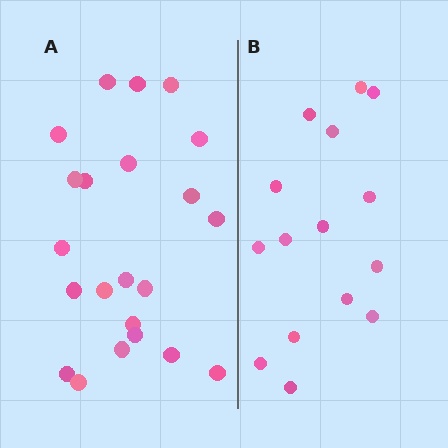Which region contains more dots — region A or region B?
Region A (the left region) has more dots.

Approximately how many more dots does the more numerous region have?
Region A has roughly 8 or so more dots than region B.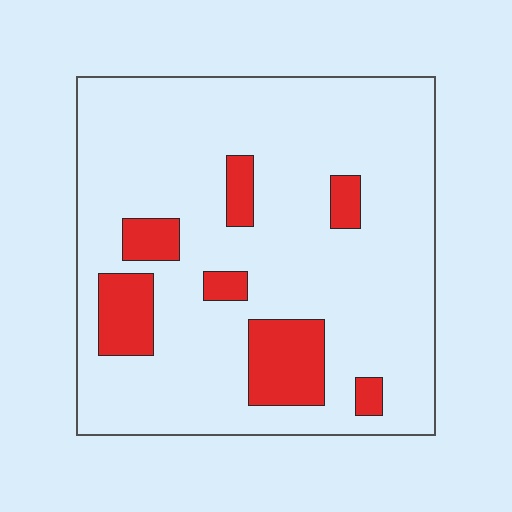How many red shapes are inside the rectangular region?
7.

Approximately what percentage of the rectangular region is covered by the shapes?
Approximately 15%.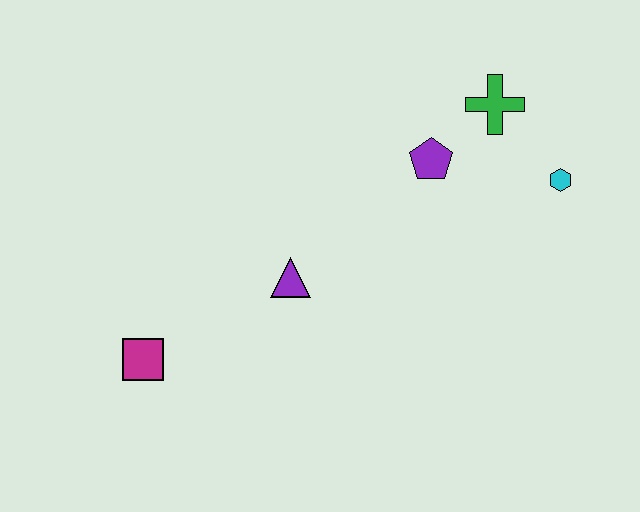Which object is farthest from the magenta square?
The cyan hexagon is farthest from the magenta square.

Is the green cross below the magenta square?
No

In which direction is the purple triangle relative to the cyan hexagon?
The purple triangle is to the left of the cyan hexagon.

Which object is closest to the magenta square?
The purple triangle is closest to the magenta square.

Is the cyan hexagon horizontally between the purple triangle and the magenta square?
No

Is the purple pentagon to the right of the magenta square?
Yes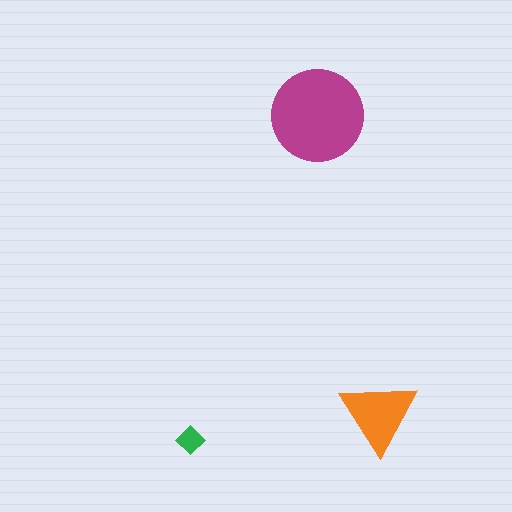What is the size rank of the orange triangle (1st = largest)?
2nd.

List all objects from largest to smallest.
The magenta circle, the orange triangle, the green diamond.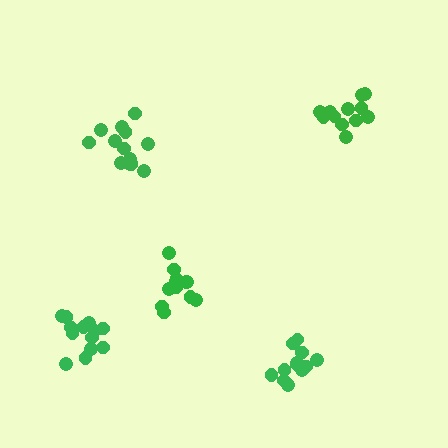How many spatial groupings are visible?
There are 5 spatial groupings.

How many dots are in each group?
Group 1: 13 dots, Group 2: 12 dots, Group 3: 12 dots, Group 4: 12 dots, Group 5: 13 dots (62 total).